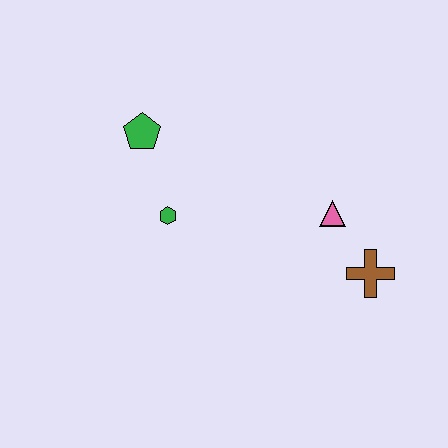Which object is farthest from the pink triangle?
The green pentagon is farthest from the pink triangle.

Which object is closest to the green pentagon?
The green hexagon is closest to the green pentagon.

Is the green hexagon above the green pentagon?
No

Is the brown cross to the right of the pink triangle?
Yes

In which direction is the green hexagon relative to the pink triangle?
The green hexagon is to the left of the pink triangle.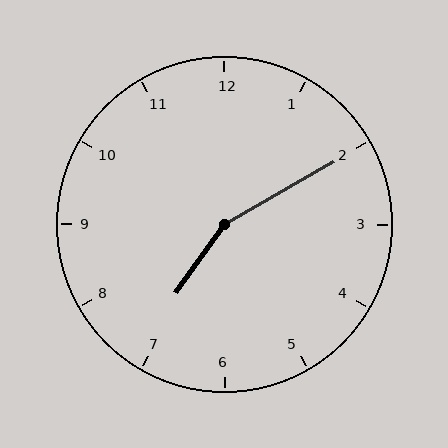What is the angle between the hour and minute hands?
Approximately 155 degrees.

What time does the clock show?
7:10.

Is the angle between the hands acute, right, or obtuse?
It is obtuse.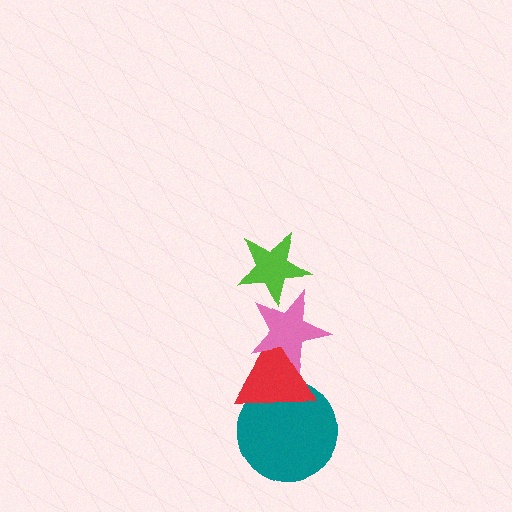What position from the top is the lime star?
The lime star is 1st from the top.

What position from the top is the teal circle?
The teal circle is 4th from the top.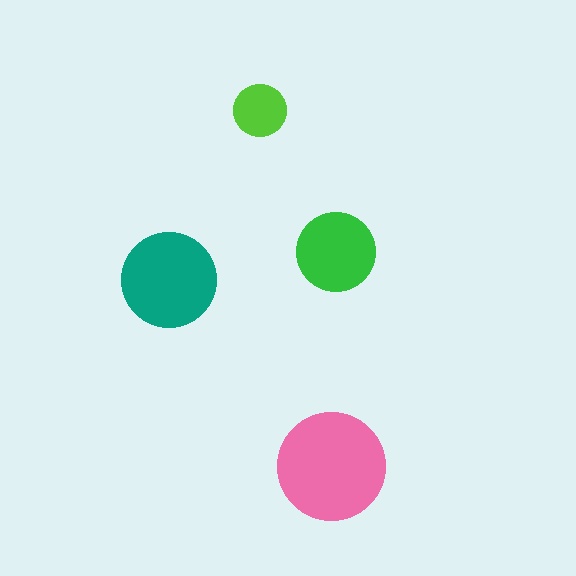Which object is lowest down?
The pink circle is bottommost.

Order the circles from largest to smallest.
the pink one, the teal one, the green one, the lime one.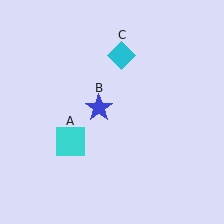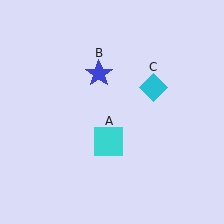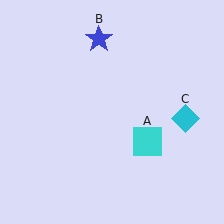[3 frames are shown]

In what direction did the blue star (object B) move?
The blue star (object B) moved up.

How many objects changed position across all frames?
3 objects changed position: cyan square (object A), blue star (object B), cyan diamond (object C).